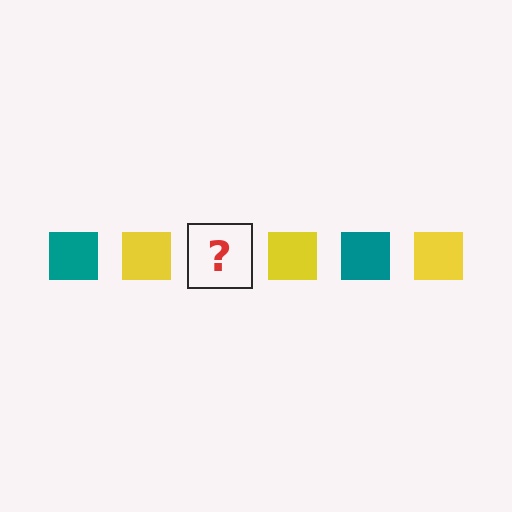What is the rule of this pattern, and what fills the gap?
The rule is that the pattern cycles through teal, yellow squares. The gap should be filled with a teal square.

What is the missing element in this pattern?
The missing element is a teal square.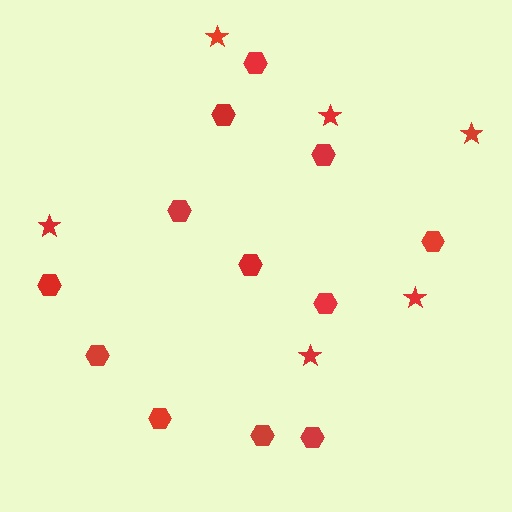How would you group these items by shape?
There are 2 groups: one group of stars (6) and one group of hexagons (12).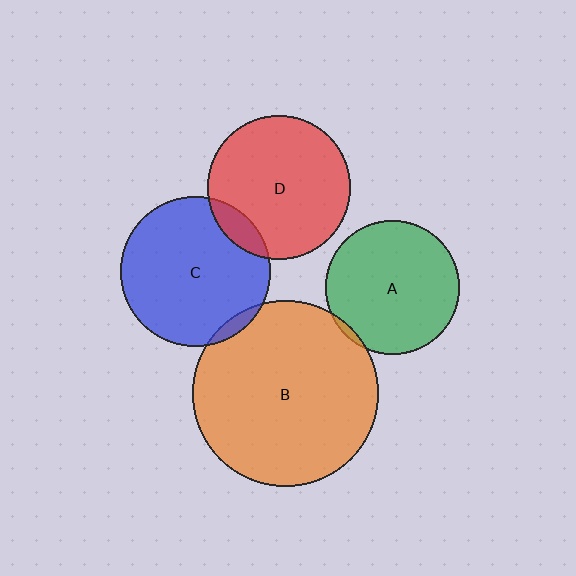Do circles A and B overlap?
Yes.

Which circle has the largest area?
Circle B (orange).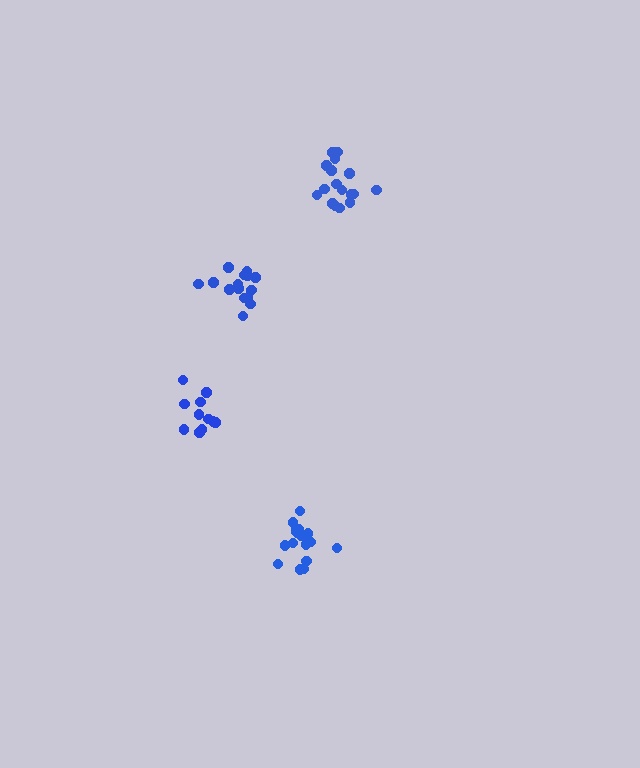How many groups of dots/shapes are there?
There are 4 groups.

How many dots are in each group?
Group 1: 17 dots, Group 2: 15 dots, Group 3: 11 dots, Group 4: 17 dots (60 total).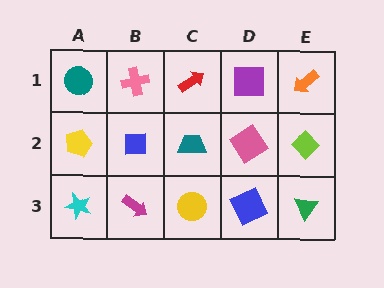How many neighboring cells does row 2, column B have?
4.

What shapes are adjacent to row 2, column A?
A teal circle (row 1, column A), a cyan star (row 3, column A), a blue square (row 2, column B).